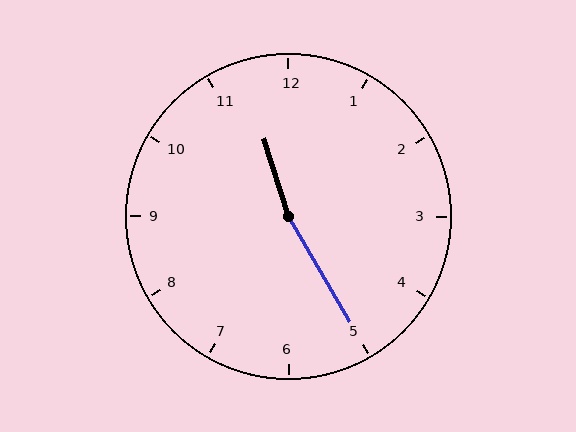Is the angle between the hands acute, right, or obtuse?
It is obtuse.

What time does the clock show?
11:25.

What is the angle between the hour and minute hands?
Approximately 168 degrees.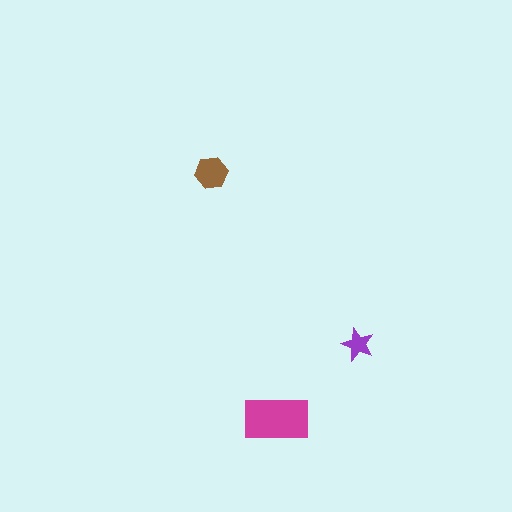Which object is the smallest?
The purple star.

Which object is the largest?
The magenta rectangle.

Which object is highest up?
The brown hexagon is topmost.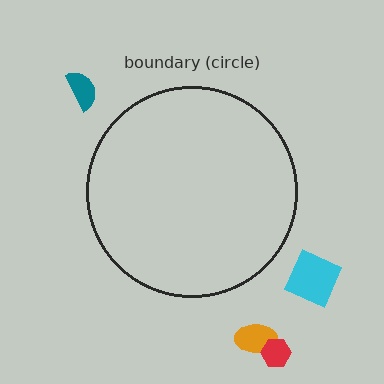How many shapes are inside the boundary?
0 inside, 4 outside.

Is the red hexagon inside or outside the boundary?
Outside.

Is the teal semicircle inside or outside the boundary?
Outside.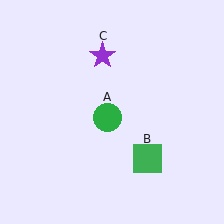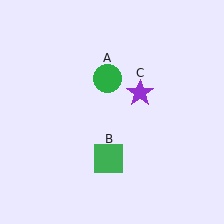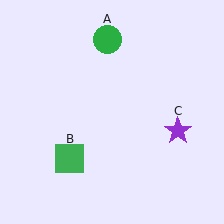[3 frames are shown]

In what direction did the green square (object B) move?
The green square (object B) moved left.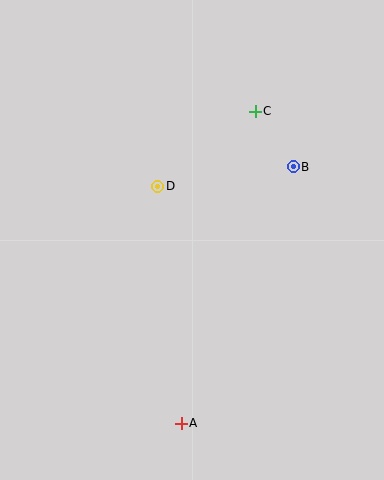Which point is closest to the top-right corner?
Point C is closest to the top-right corner.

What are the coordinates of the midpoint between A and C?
The midpoint between A and C is at (218, 267).